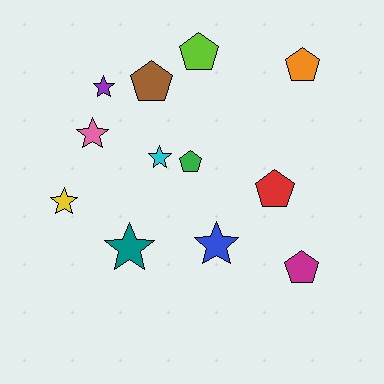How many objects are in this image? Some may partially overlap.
There are 12 objects.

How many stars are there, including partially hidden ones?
There are 6 stars.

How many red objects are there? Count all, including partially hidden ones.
There is 1 red object.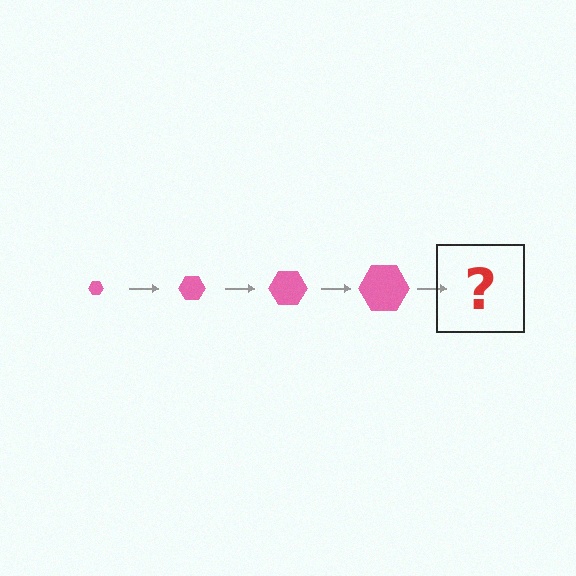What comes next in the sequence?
The next element should be a pink hexagon, larger than the previous one.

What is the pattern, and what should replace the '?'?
The pattern is that the hexagon gets progressively larger each step. The '?' should be a pink hexagon, larger than the previous one.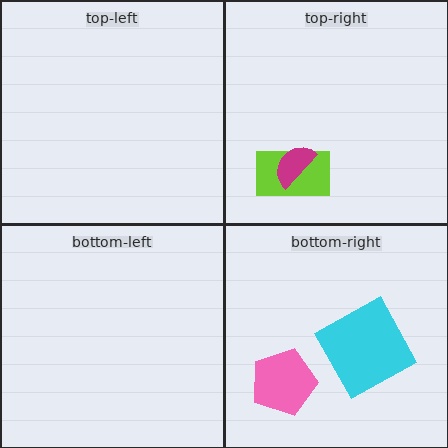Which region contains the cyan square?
The bottom-right region.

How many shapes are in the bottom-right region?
2.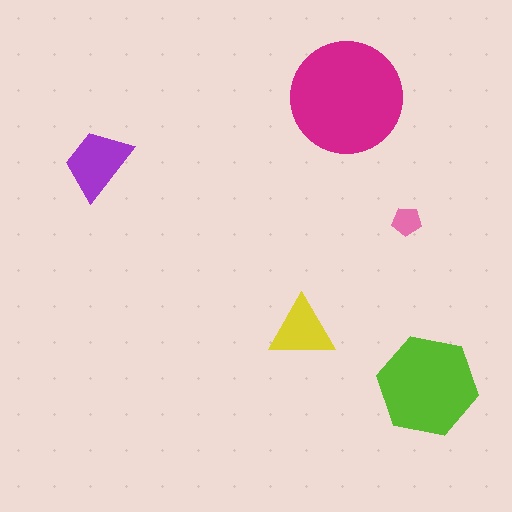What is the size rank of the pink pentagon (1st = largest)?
5th.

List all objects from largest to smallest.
The magenta circle, the lime hexagon, the purple trapezoid, the yellow triangle, the pink pentagon.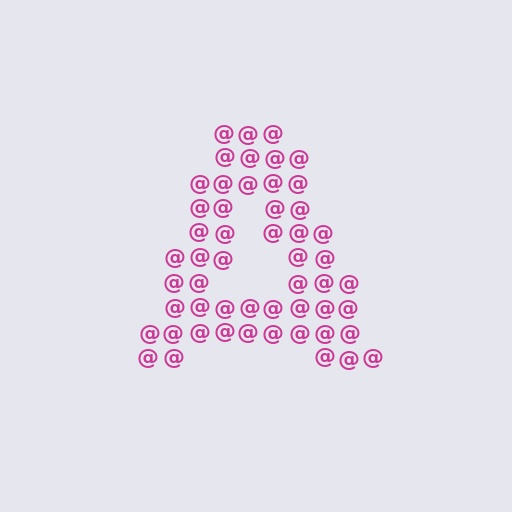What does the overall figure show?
The overall figure shows the letter A.